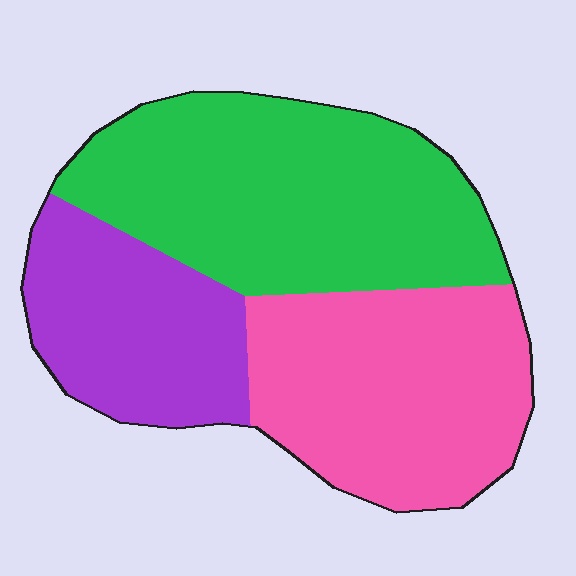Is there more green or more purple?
Green.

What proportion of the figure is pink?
Pink takes up about one third (1/3) of the figure.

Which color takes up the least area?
Purple, at roughly 25%.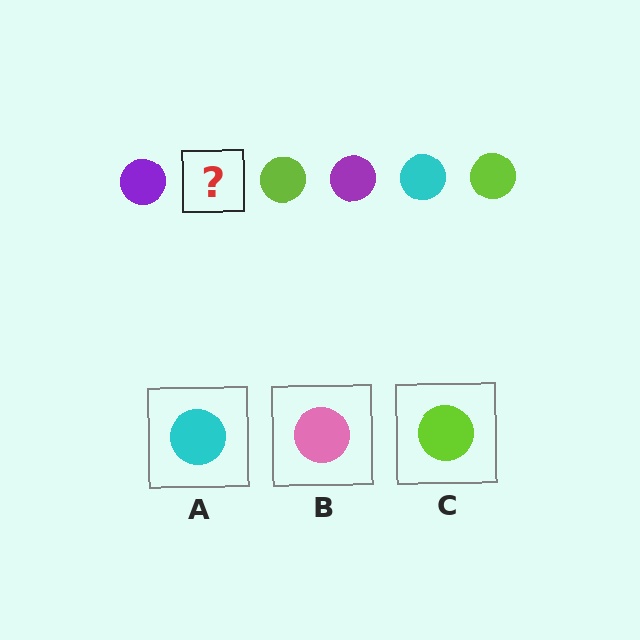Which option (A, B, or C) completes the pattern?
A.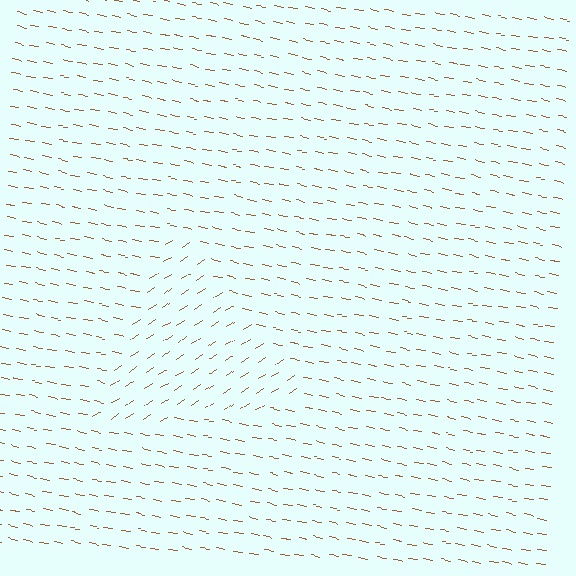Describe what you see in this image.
The image is filled with small brown line segments. A triangle region in the image has lines oriented differently from the surrounding lines, creating a visible texture boundary.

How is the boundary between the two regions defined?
The boundary is defined purely by a change in line orientation (approximately 45 degrees difference). All lines are the same color and thickness.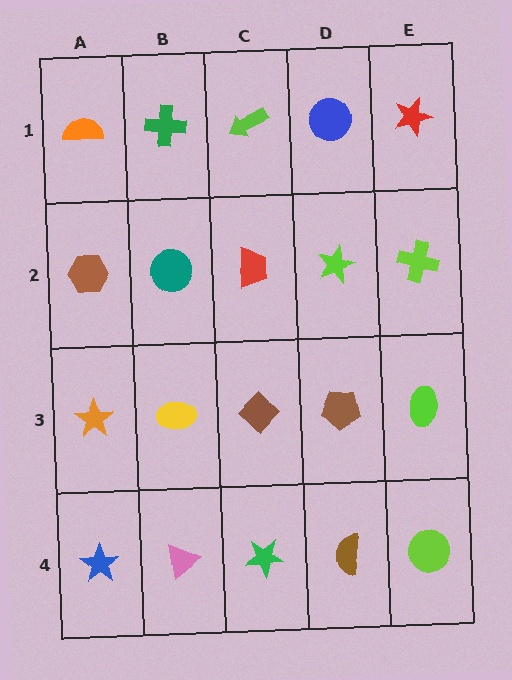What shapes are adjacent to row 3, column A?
A brown hexagon (row 2, column A), a blue star (row 4, column A), a yellow ellipse (row 3, column B).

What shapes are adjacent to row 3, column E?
A lime cross (row 2, column E), a lime circle (row 4, column E), a brown pentagon (row 3, column D).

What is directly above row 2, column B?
A green cross.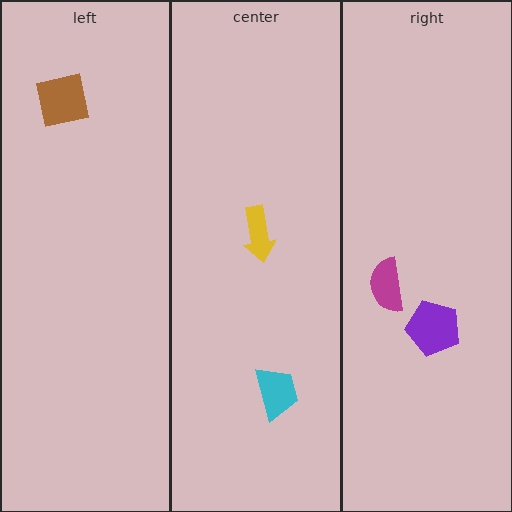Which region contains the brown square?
The left region.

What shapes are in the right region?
The purple pentagon, the magenta semicircle.